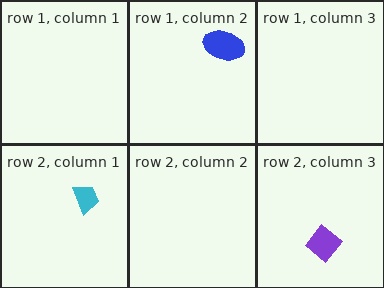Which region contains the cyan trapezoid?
The row 2, column 1 region.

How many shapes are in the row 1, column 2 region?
1.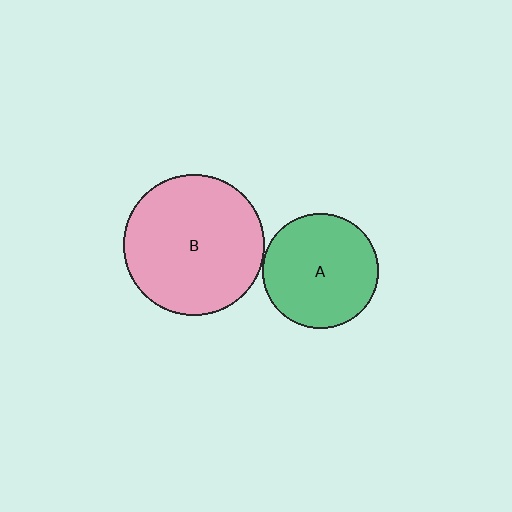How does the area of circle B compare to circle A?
Approximately 1.5 times.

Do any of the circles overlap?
No, none of the circles overlap.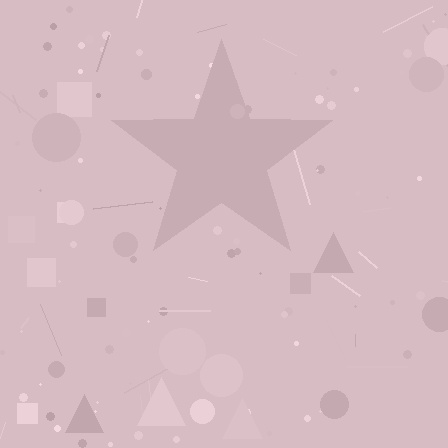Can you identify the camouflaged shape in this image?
The camouflaged shape is a star.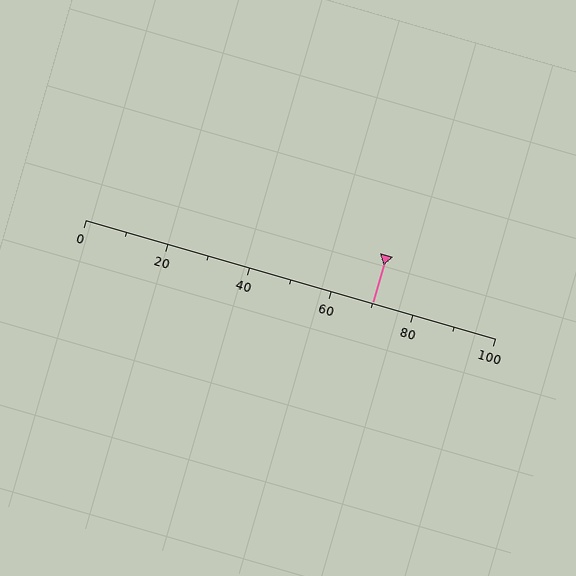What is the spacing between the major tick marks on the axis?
The major ticks are spaced 20 apart.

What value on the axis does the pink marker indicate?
The marker indicates approximately 70.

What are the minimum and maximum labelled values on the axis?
The axis runs from 0 to 100.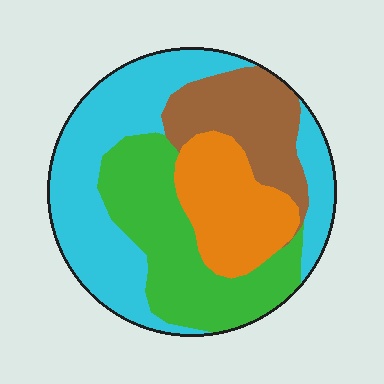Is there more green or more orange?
Green.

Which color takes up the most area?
Cyan, at roughly 40%.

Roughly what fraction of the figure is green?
Green covers about 25% of the figure.